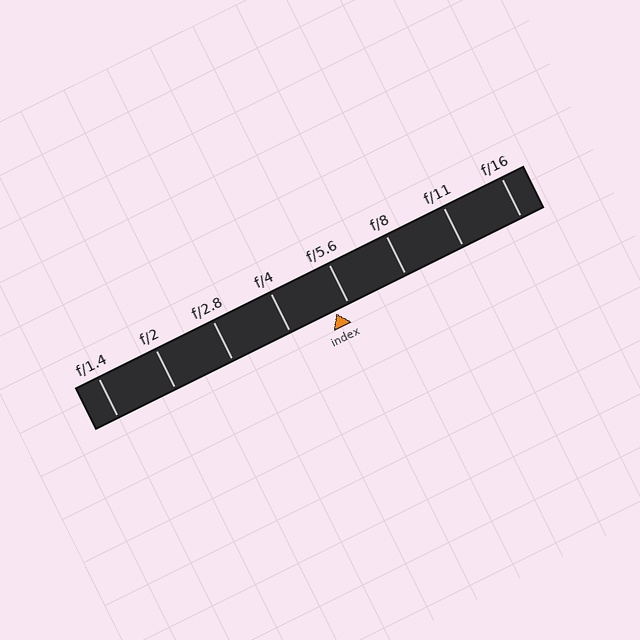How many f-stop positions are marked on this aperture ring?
There are 8 f-stop positions marked.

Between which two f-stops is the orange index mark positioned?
The index mark is between f/4 and f/5.6.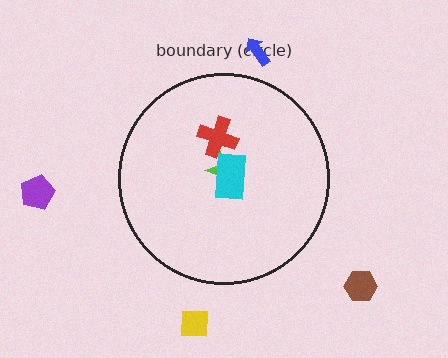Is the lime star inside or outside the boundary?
Inside.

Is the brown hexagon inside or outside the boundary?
Outside.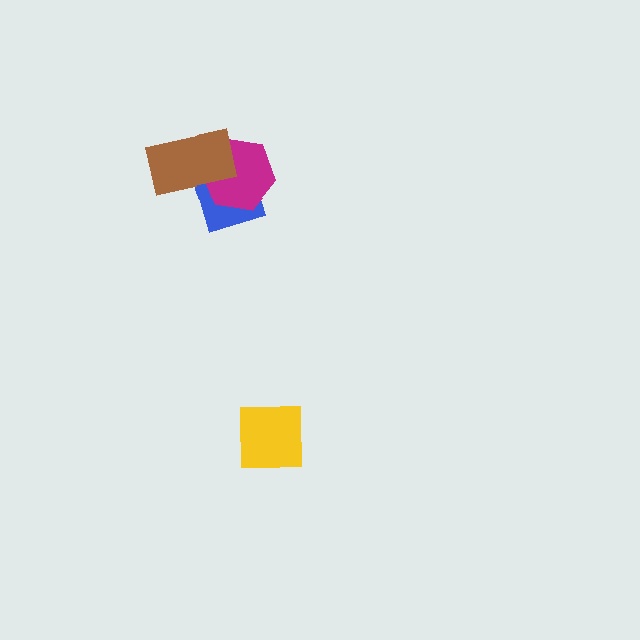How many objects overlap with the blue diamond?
2 objects overlap with the blue diamond.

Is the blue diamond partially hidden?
Yes, it is partially covered by another shape.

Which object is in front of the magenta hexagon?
The brown rectangle is in front of the magenta hexagon.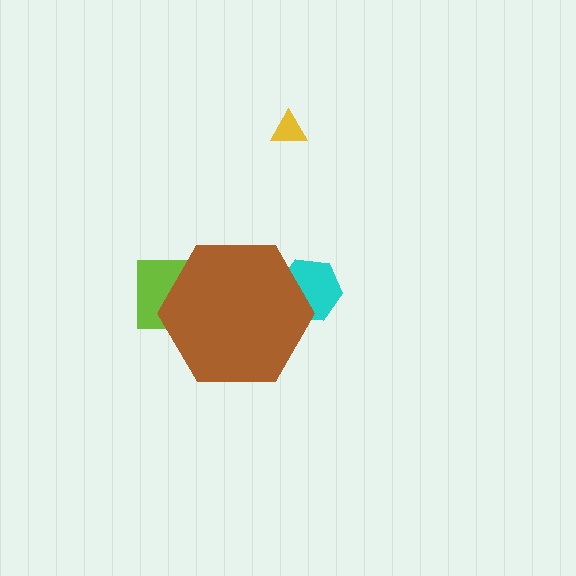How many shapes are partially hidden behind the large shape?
2 shapes are partially hidden.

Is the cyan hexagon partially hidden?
Yes, the cyan hexagon is partially hidden behind the brown hexagon.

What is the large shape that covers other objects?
A brown hexagon.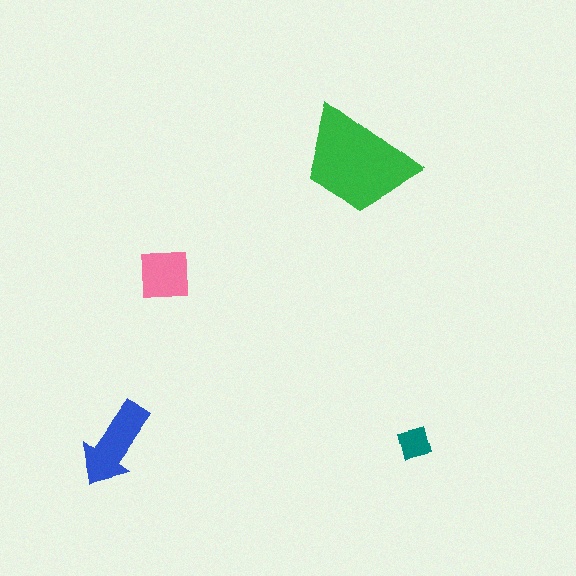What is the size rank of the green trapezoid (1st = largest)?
1st.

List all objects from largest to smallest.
The green trapezoid, the blue arrow, the pink square, the teal square.